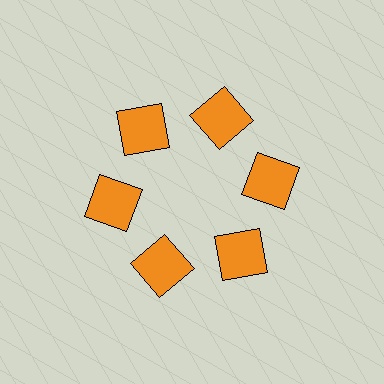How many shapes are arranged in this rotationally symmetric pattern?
There are 6 shapes, arranged in 6 groups of 1.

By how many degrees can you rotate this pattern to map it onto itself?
The pattern maps onto itself every 60 degrees of rotation.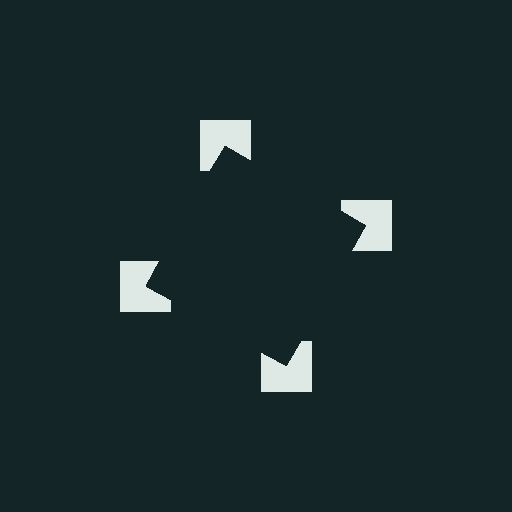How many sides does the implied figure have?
4 sides.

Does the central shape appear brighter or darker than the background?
It typically appears slightly darker than the background, even though no actual brightness change is drawn.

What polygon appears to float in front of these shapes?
An illusory square — its edges are inferred from the aligned wedge cuts in the notched squares, not physically drawn.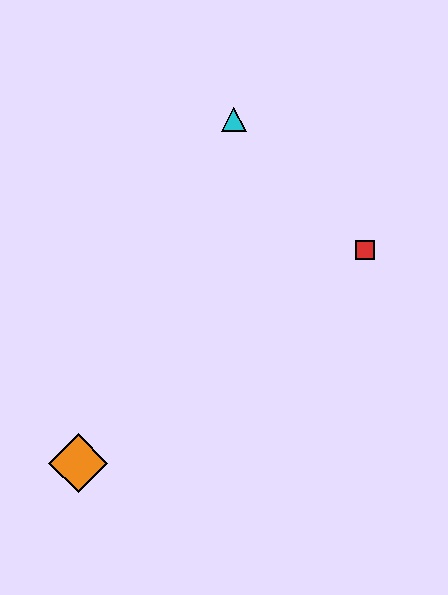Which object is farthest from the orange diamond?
The cyan triangle is farthest from the orange diamond.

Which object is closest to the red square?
The cyan triangle is closest to the red square.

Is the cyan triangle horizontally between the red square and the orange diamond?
Yes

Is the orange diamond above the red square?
No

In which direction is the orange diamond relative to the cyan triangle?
The orange diamond is below the cyan triangle.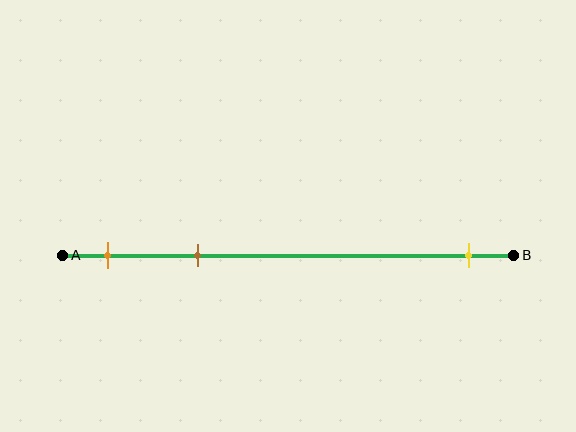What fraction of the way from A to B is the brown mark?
The brown mark is approximately 30% (0.3) of the way from A to B.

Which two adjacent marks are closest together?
The orange and brown marks are the closest adjacent pair.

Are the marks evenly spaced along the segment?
No, the marks are not evenly spaced.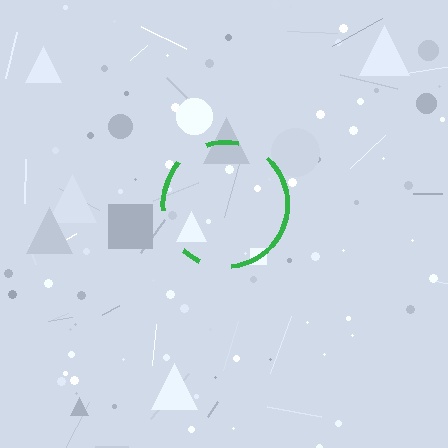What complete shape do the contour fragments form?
The contour fragments form a circle.